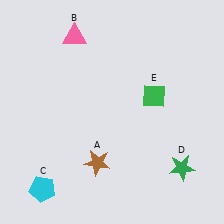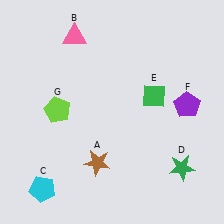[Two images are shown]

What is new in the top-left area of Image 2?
A lime pentagon (G) was added in the top-left area of Image 2.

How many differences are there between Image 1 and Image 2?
There are 2 differences between the two images.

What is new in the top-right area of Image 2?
A purple pentagon (F) was added in the top-right area of Image 2.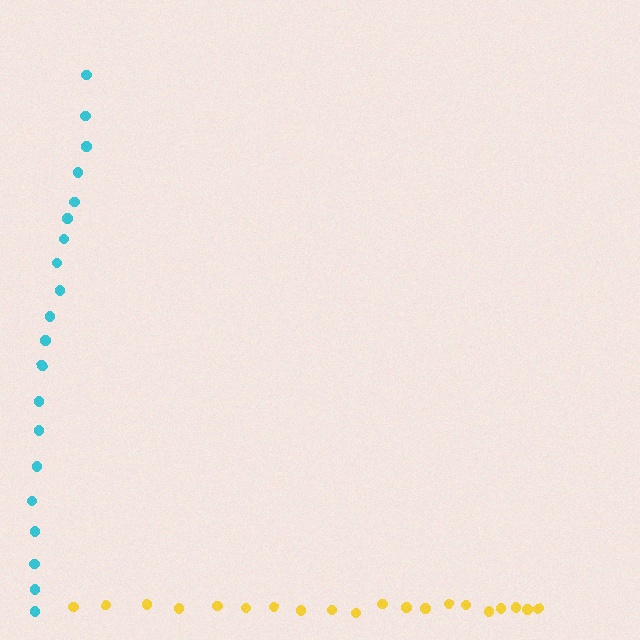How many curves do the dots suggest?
There are 2 distinct paths.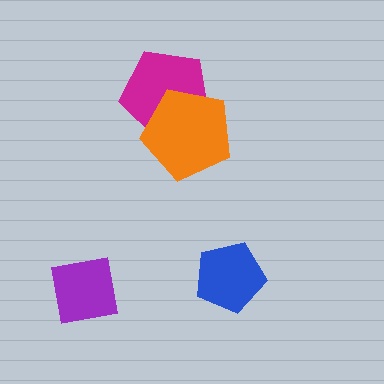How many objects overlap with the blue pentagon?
0 objects overlap with the blue pentagon.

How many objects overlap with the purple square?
0 objects overlap with the purple square.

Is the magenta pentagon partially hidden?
Yes, it is partially covered by another shape.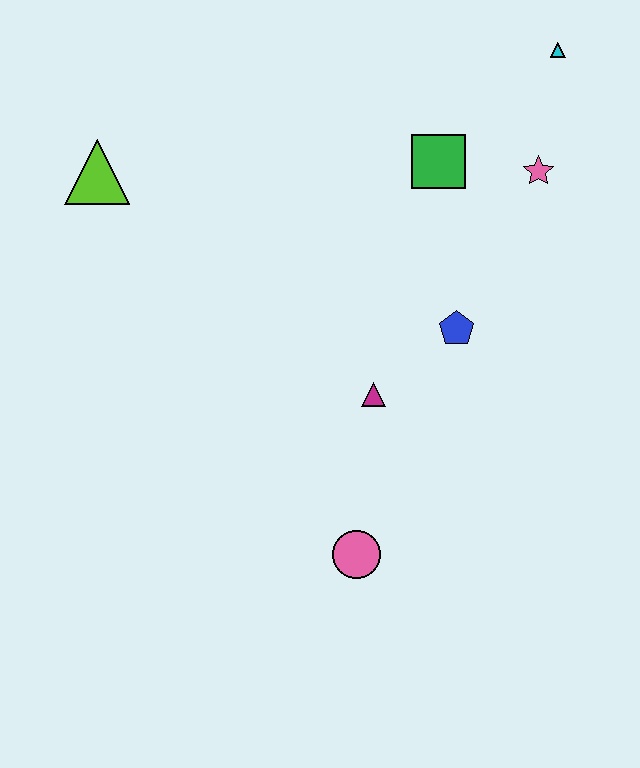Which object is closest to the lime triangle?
The green square is closest to the lime triangle.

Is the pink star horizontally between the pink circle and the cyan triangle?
Yes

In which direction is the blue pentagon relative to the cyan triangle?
The blue pentagon is below the cyan triangle.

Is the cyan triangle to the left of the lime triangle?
No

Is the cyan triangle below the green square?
No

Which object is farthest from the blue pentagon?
The lime triangle is farthest from the blue pentagon.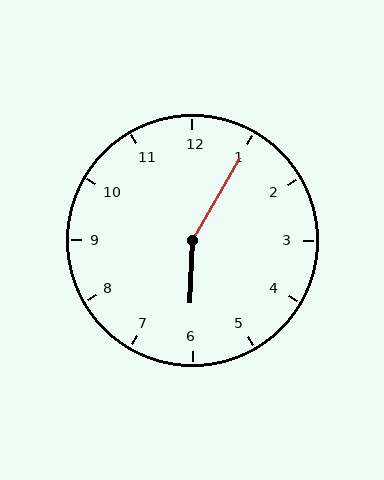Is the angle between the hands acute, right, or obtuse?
It is obtuse.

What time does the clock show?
6:05.